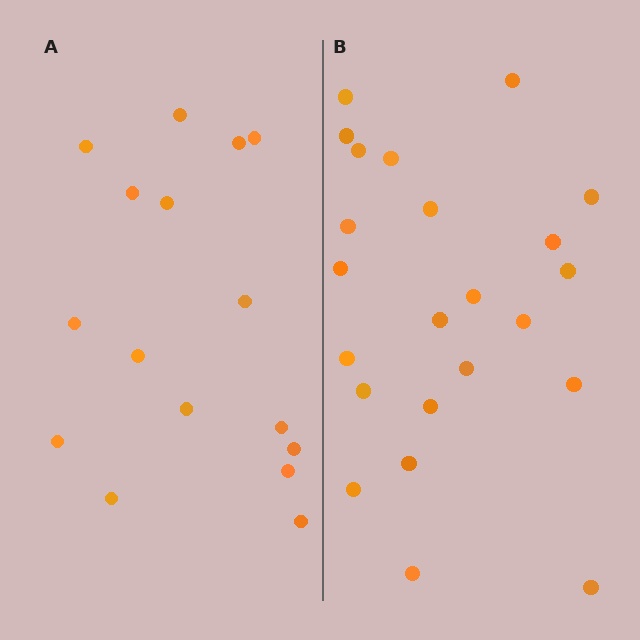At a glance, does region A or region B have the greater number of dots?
Region B (the right region) has more dots.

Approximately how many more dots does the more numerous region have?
Region B has roughly 8 or so more dots than region A.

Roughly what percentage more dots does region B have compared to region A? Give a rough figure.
About 45% more.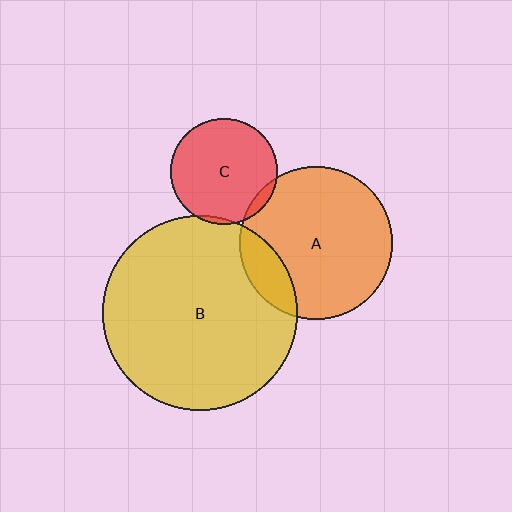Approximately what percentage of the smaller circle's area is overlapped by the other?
Approximately 5%.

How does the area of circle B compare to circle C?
Approximately 3.3 times.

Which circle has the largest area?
Circle B (yellow).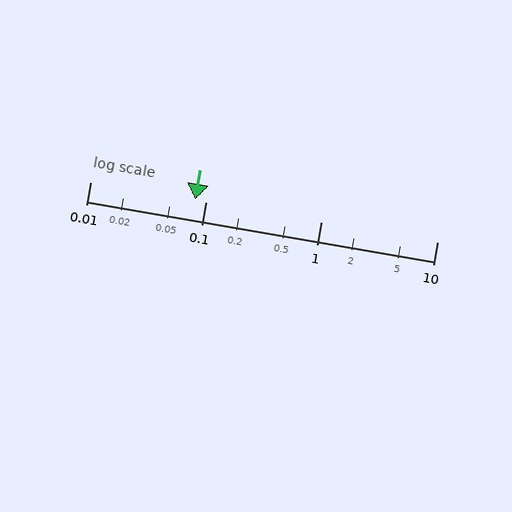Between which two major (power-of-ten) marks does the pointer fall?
The pointer is between 0.01 and 0.1.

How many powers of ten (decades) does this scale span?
The scale spans 3 decades, from 0.01 to 10.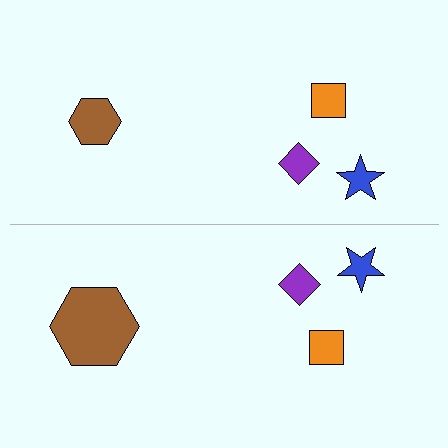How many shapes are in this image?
There are 8 shapes in this image.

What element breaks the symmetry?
The brown hexagon on the bottom side has a different size than its mirror counterpart.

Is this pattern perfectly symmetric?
No, the pattern is not perfectly symmetric. The brown hexagon on the bottom side has a different size than its mirror counterpart.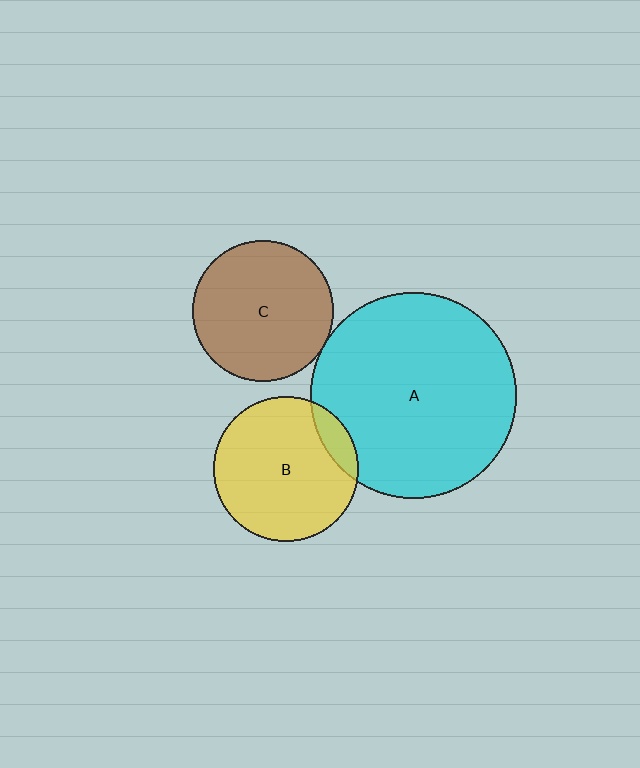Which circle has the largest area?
Circle A (cyan).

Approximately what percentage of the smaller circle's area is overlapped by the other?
Approximately 5%.